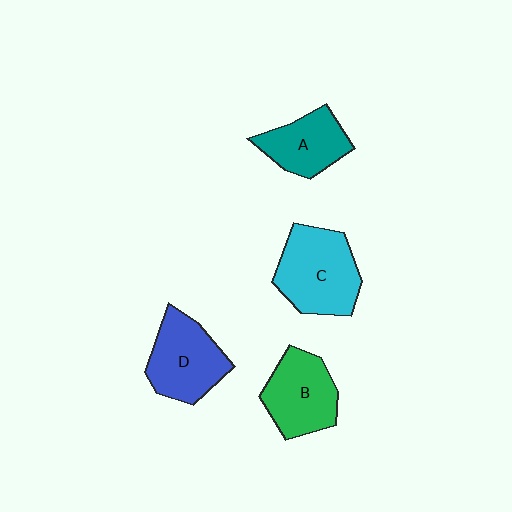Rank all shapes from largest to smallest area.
From largest to smallest: C (cyan), D (blue), B (green), A (teal).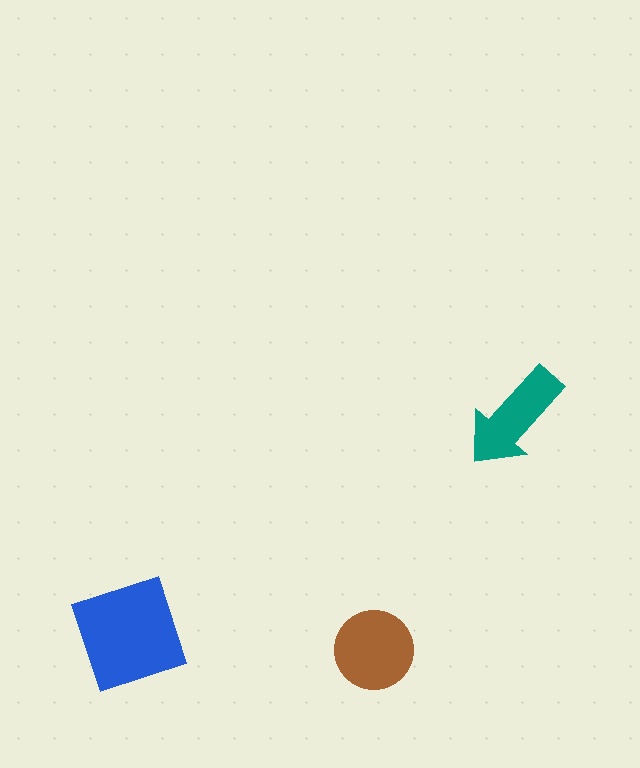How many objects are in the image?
There are 3 objects in the image.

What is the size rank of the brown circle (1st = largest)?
2nd.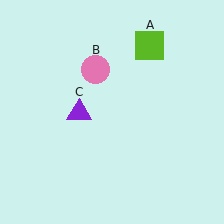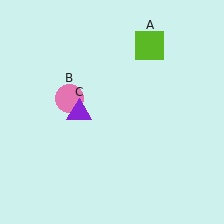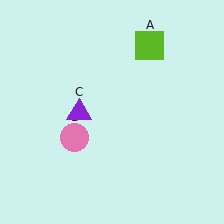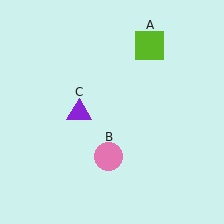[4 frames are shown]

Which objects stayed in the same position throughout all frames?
Lime square (object A) and purple triangle (object C) remained stationary.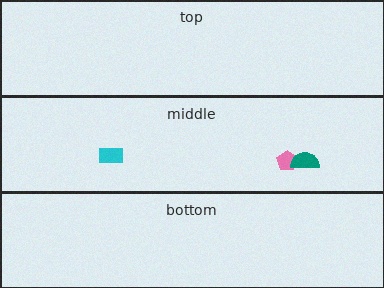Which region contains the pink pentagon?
The middle region.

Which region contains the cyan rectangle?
The middle region.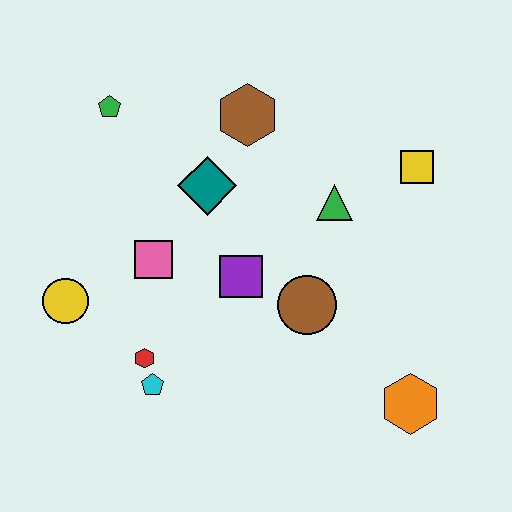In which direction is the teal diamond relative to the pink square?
The teal diamond is above the pink square.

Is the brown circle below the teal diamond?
Yes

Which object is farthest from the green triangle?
The yellow circle is farthest from the green triangle.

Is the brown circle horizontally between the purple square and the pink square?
No